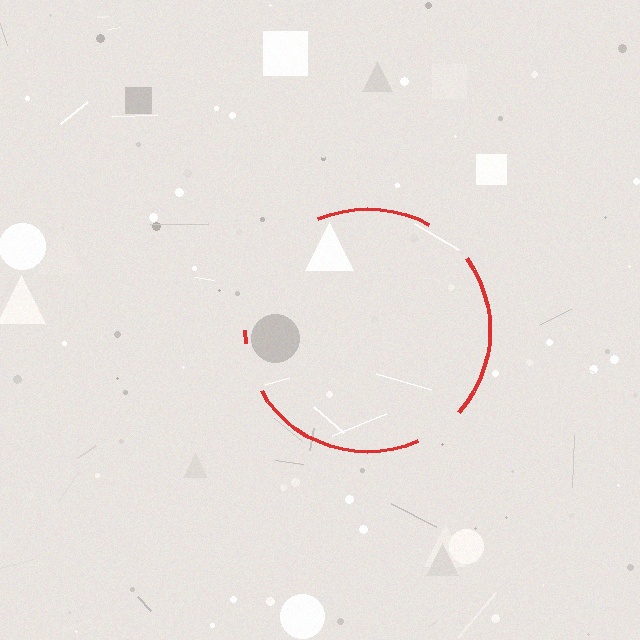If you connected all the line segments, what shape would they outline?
They would outline a circle.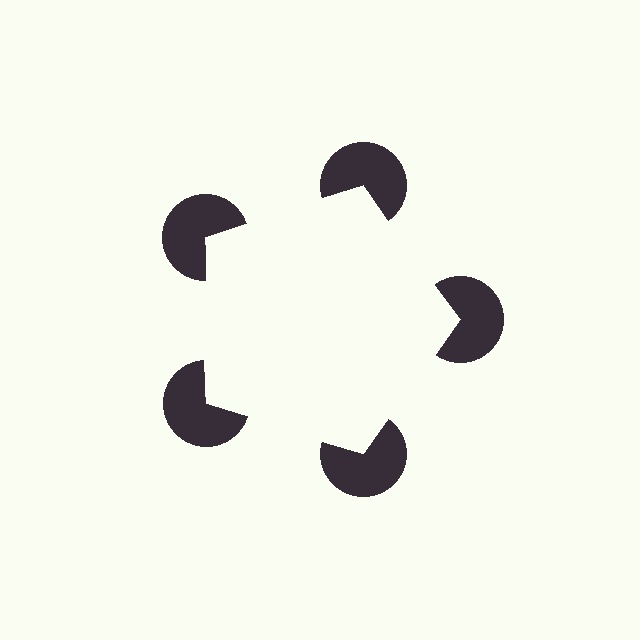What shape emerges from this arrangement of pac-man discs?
An illusory pentagon — its edges are inferred from the aligned wedge cuts in the pac-man discs, not physically drawn.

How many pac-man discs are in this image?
There are 5 — one at each vertex of the illusory pentagon.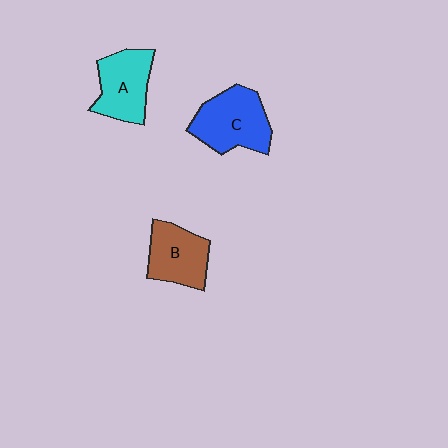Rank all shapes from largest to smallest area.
From largest to smallest: C (blue), A (cyan), B (brown).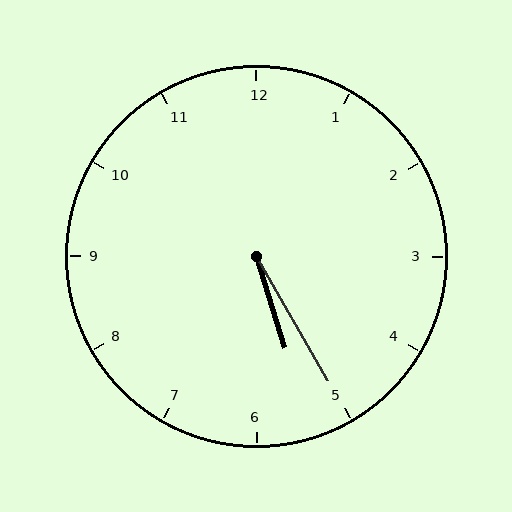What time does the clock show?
5:25.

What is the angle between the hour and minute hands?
Approximately 12 degrees.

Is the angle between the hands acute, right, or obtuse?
It is acute.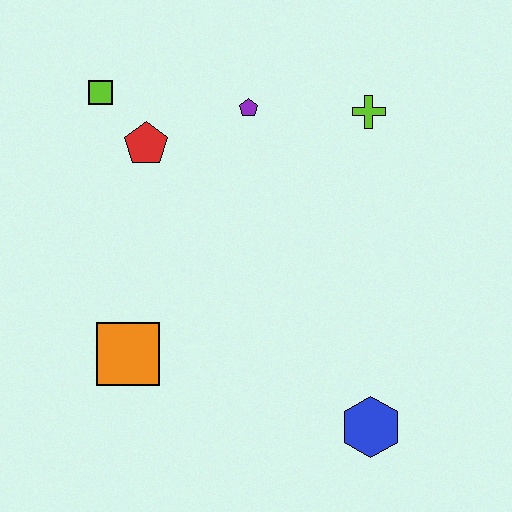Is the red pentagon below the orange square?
No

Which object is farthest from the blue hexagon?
The lime square is farthest from the blue hexagon.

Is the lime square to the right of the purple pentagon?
No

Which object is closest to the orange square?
The red pentagon is closest to the orange square.